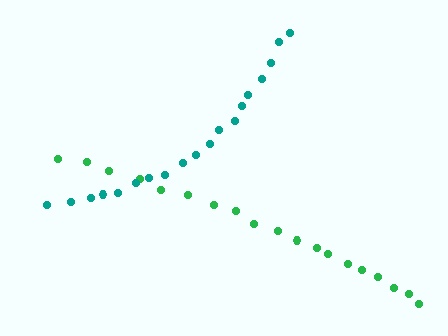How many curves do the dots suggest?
There are 2 distinct paths.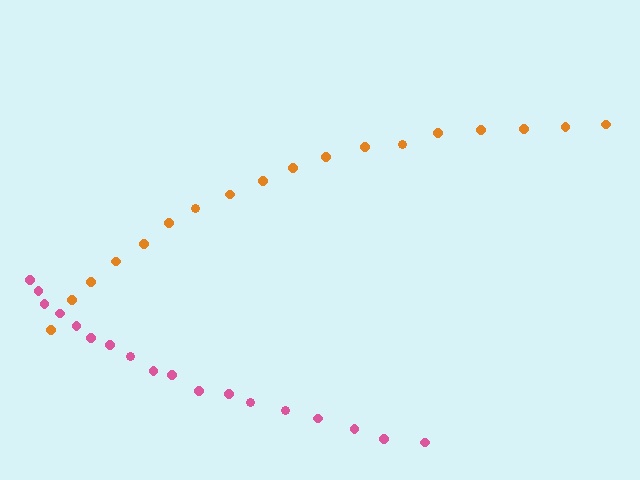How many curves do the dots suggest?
There are 2 distinct paths.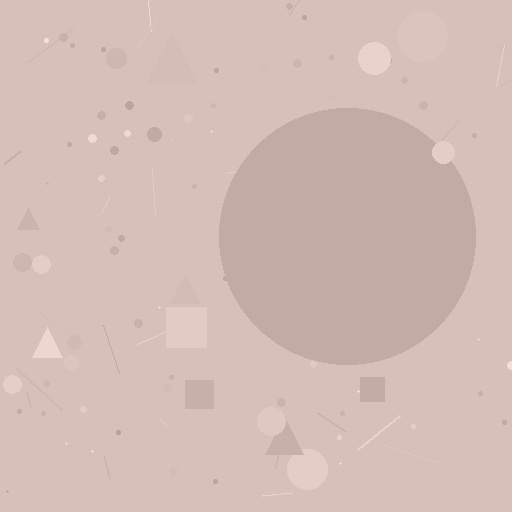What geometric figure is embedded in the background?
A circle is embedded in the background.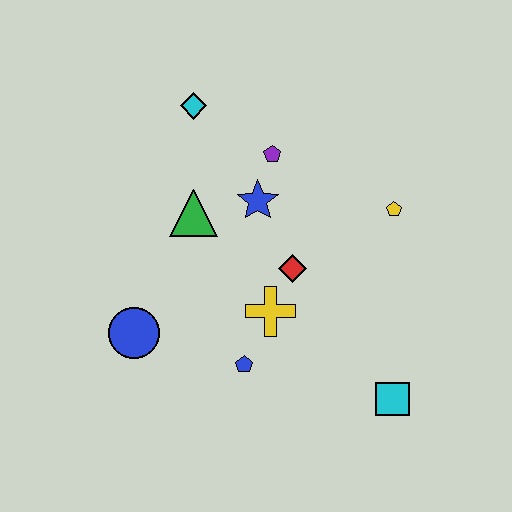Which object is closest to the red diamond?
The yellow cross is closest to the red diamond.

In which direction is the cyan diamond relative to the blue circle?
The cyan diamond is above the blue circle.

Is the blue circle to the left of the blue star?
Yes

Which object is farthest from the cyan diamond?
The cyan square is farthest from the cyan diamond.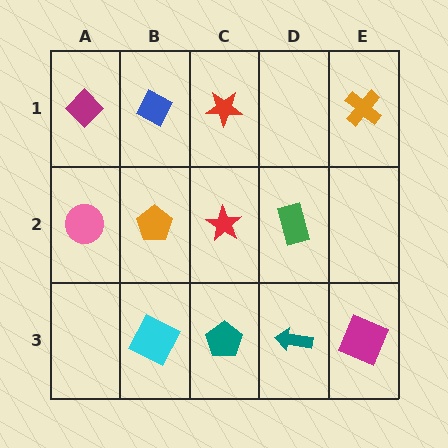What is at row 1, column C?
A red star.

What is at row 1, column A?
A magenta diamond.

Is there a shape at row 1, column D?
No, that cell is empty.